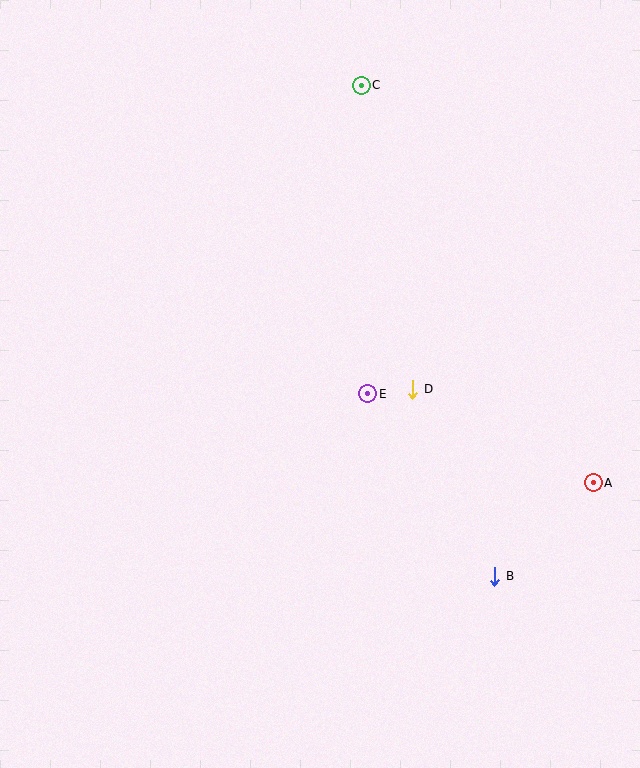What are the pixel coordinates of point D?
Point D is at (413, 389).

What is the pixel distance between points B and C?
The distance between B and C is 509 pixels.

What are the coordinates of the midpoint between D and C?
The midpoint between D and C is at (387, 237).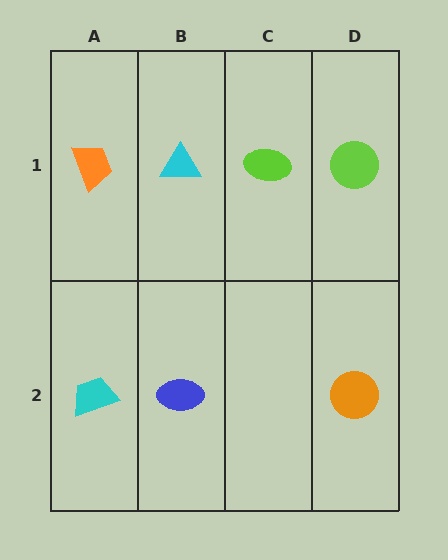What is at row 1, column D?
A lime circle.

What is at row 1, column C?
A lime ellipse.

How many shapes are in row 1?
4 shapes.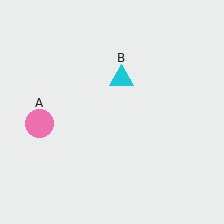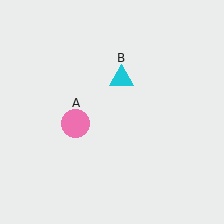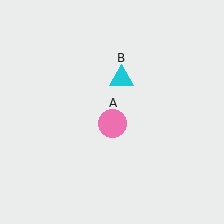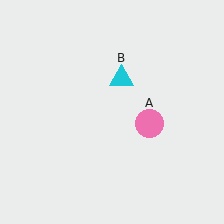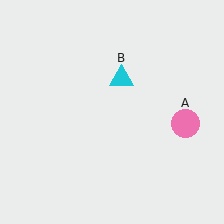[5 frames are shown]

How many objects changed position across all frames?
1 object changed position: pink circle (object A).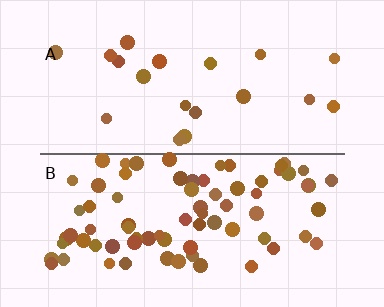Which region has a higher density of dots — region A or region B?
B (the bottom).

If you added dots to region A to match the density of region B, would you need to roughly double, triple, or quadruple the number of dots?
Approximately quadruple.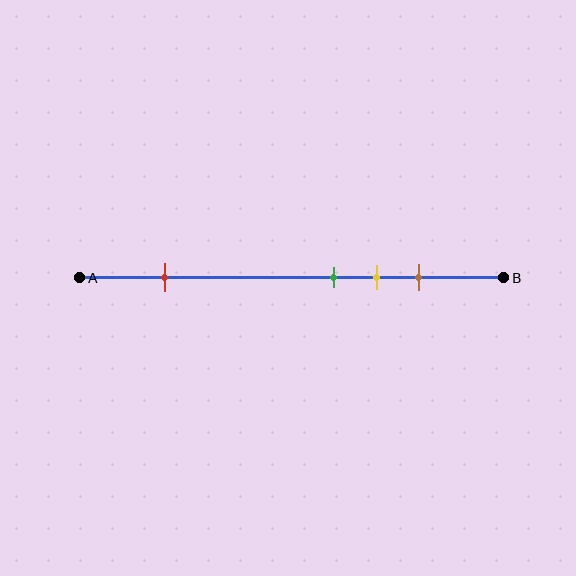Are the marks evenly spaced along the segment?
No, the marks are not evenly spaced.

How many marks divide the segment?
There are 4 marks dividing the segment.